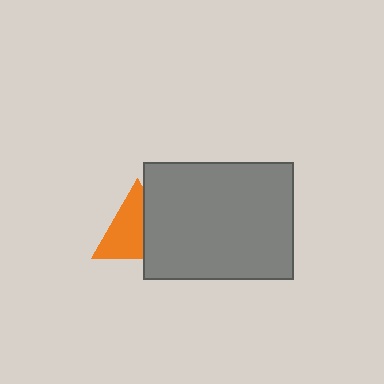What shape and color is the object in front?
The object in front is a gray rectangle.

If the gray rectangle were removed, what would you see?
You would see the complete orange triangle.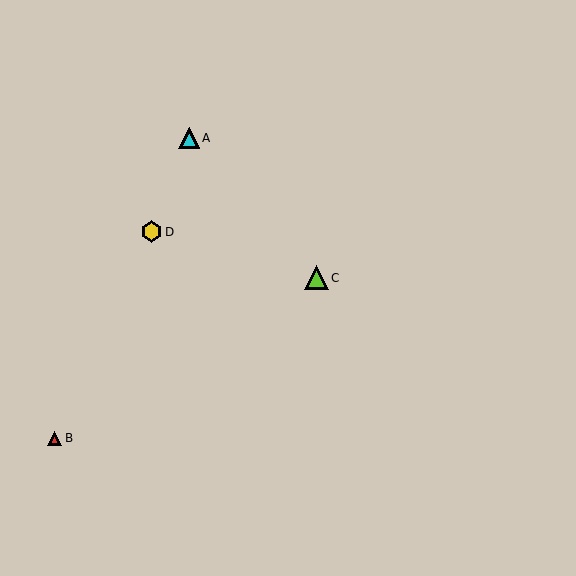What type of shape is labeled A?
Shape A is a cyan triangle.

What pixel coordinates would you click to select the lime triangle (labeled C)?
Click at (316, 278) to select the lime triangle C.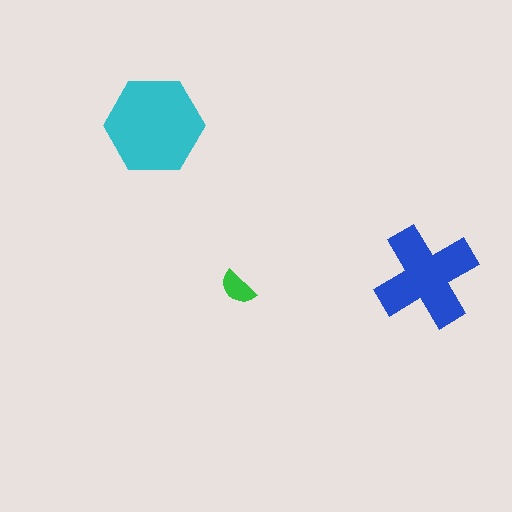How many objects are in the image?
There are 3 objects in the image.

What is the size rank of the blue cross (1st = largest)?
2nd.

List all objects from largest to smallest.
The cyan hexagon, the blue cross, the green semicircle.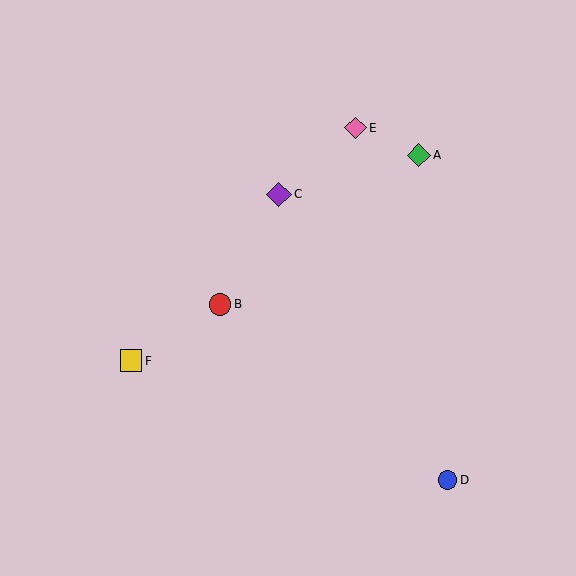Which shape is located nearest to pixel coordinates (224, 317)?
The red circle (labeled B) at (220, 304) is nearest to that location.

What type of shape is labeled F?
Shape F is a yellow square.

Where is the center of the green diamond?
The center of the green diamond is at (419, 155).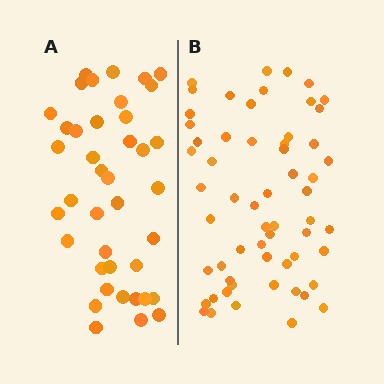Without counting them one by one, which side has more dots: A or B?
Region B (the right region) has more dots.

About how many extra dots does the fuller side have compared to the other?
Region B has approximately 20 more dots than region A.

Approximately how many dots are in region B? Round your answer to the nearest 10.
About 60 dots. (The exact count is 59, which rounds to 60.)